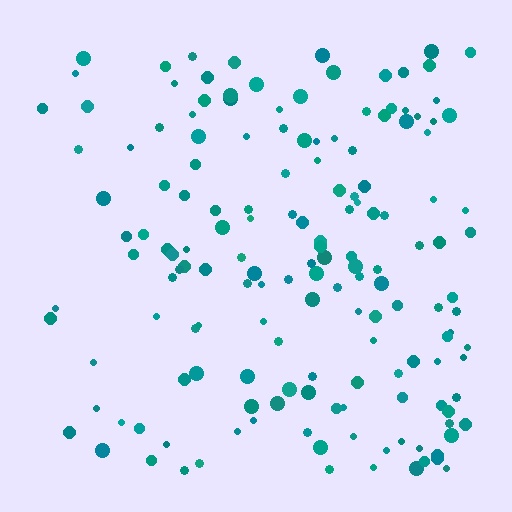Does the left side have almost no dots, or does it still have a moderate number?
Still a moderate number, just noticeably fewer than the right.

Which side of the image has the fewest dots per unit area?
The left.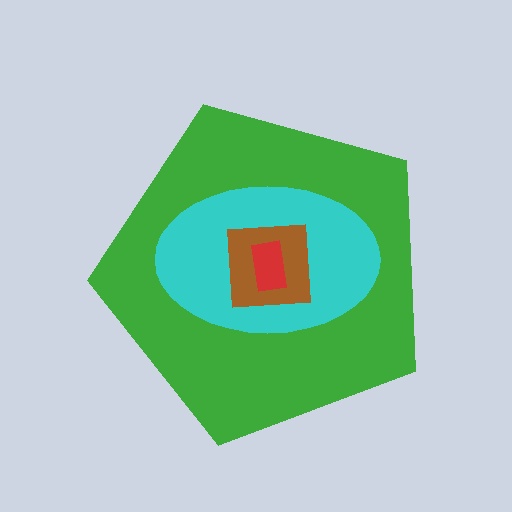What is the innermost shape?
The red rectangle.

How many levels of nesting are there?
4.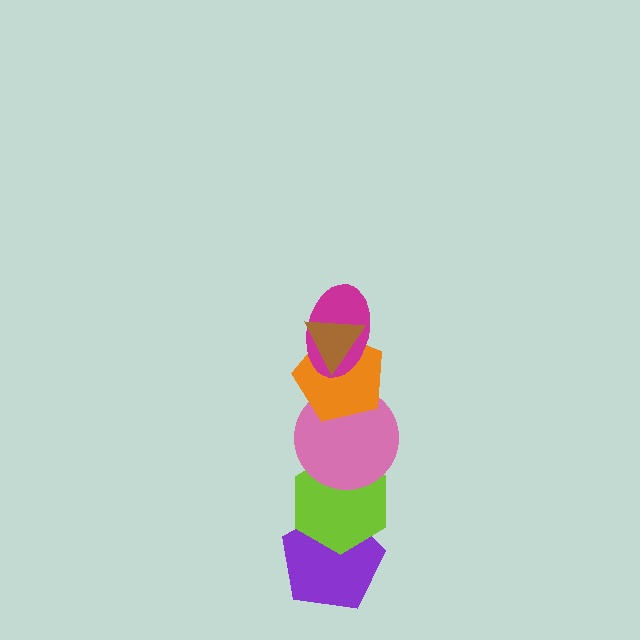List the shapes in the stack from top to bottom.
From top to bottom: the brown triangle, the magenta ellipse, the orange pentagon, the pink circle, the lime hexagon, the purple pentagon.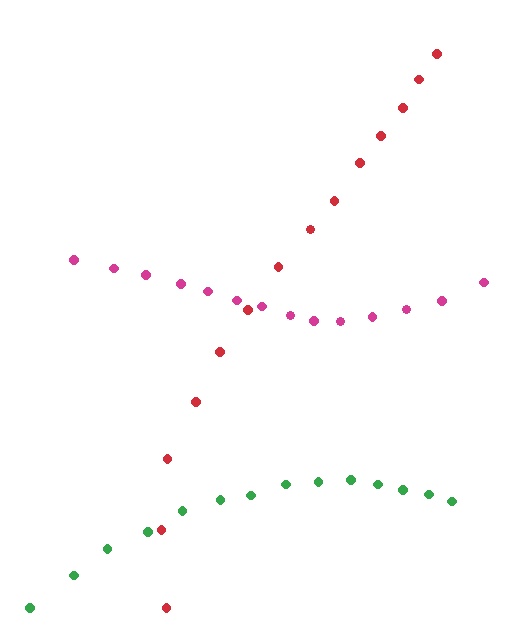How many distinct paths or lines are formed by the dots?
There are 3 distinct paths.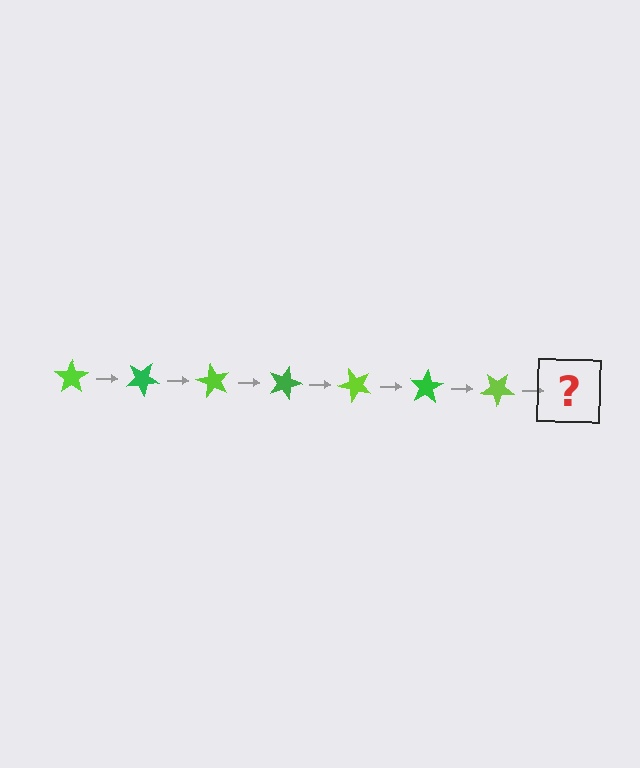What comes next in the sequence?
The next element should be a green star, rotated 210 degrees from the start.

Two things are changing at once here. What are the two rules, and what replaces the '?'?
The two rules are that it rotates 30 degrees each step and the color cycles through lime and green. The '?' should be a green star, rotated 210 degrees from the start.